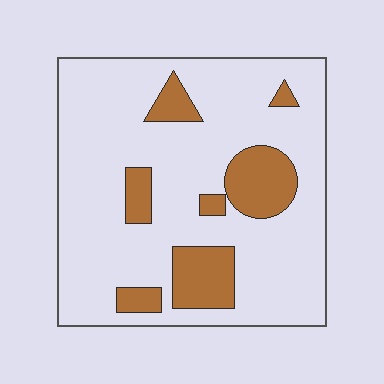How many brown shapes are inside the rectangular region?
7.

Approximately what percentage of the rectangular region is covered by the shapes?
Approximately 20%.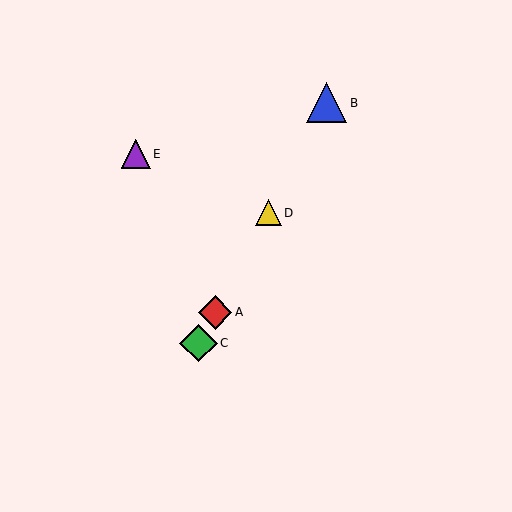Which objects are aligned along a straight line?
Objects A, B, C, D are aligned along a straight line.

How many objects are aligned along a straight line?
4 objects (A, B, C, D) are aligned along a straight line.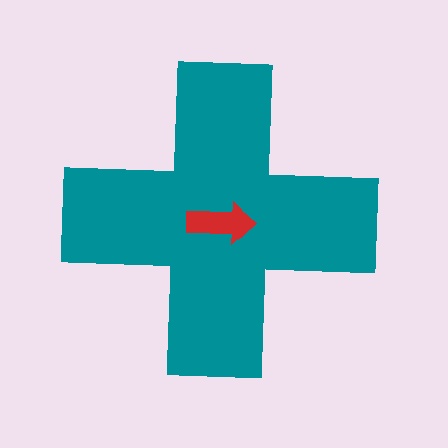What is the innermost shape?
The red arrow.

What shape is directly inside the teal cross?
The red arrow.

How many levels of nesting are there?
2.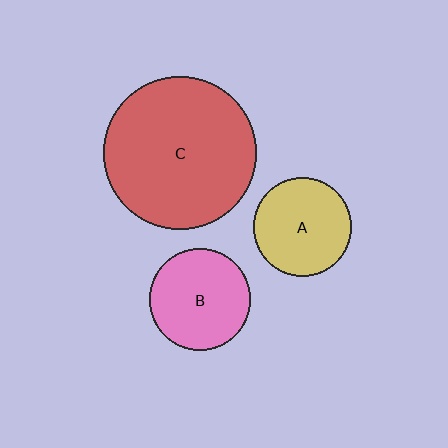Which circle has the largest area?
Circle C (red).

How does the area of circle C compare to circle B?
Approximately 2.3 times.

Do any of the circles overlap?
No, none of the circles overlap.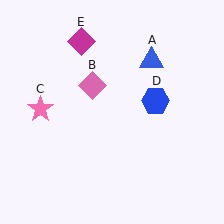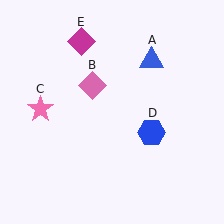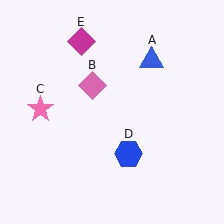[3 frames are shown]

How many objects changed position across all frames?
1 object changed position: blue hexagon (object D).